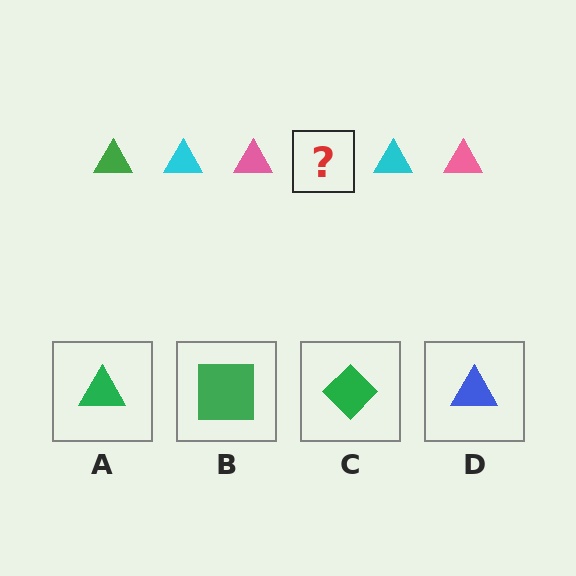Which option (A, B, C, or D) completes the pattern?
A.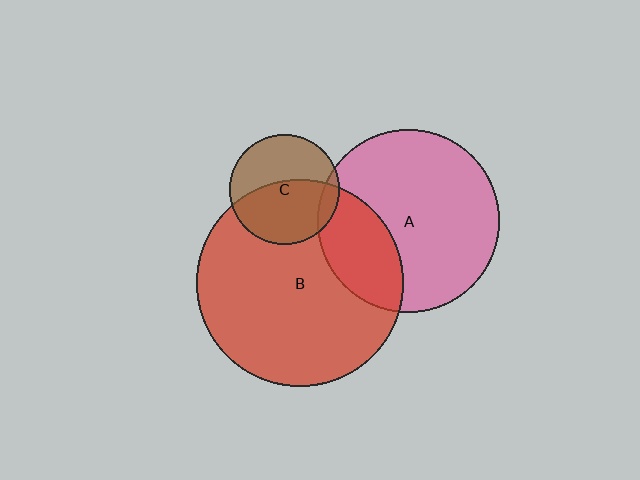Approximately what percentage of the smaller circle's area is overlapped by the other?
Approximately 55%.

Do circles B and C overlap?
Yes.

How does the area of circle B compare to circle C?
Approximately 3.5 times.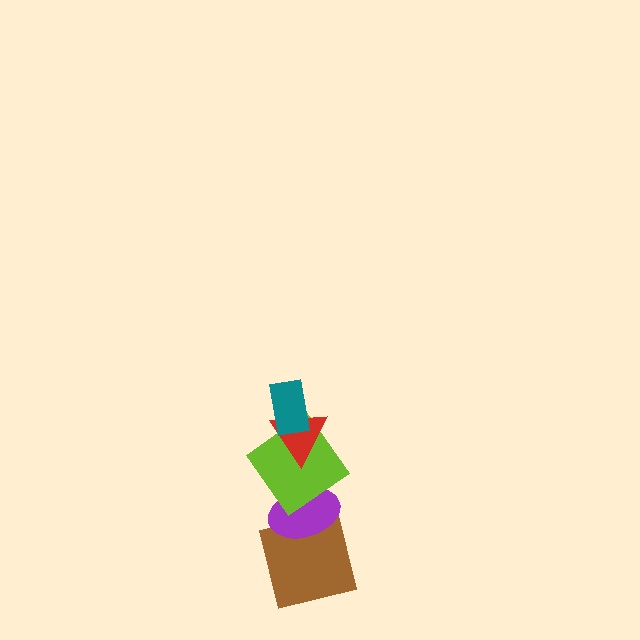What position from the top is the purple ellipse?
The purple ellipse is 4th from the top.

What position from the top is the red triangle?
The red triangle is 2nd from the top.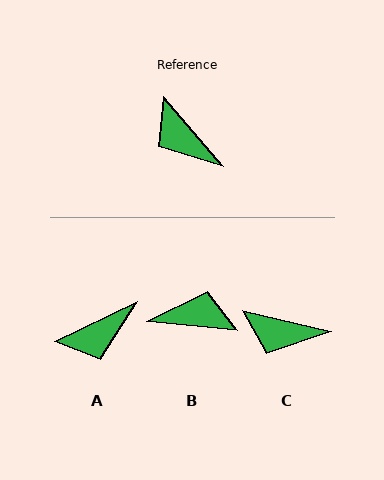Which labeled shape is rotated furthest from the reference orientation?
B, about 137 degrees away.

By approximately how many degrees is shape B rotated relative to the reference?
Approximately 137 degrees clockwise.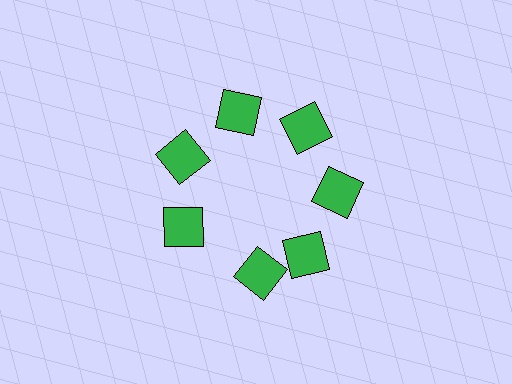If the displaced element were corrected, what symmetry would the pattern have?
It would have 7-fold rotational symmetry — the pattern would map onto itself every 51 degrees.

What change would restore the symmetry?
The symmetry would be restored by rotating it back into even spacing with its neighbors so that all 7 squares sit at equal angles and equal distance from the center.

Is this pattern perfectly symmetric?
No. The 7 green squares are arranged in a ring, but one element near the 6 o'clock position is rotated out of alignment along the ring, breaking the 7-fold rotational symmetry.